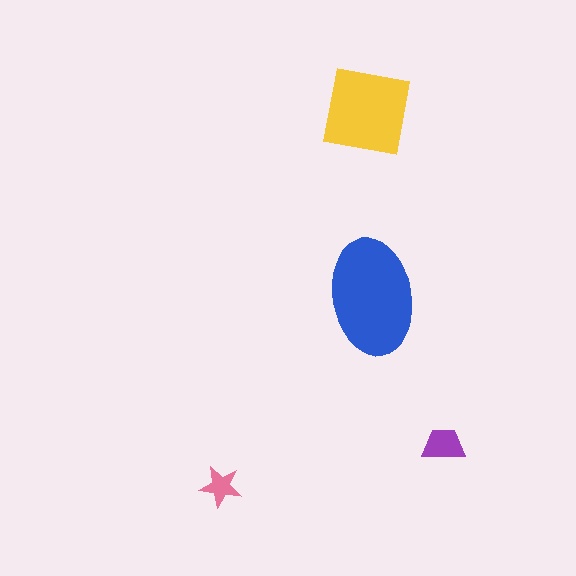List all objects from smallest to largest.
The pink star, the purple trapezoid, the yellow square, the blue ellipse.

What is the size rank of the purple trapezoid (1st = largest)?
3rd.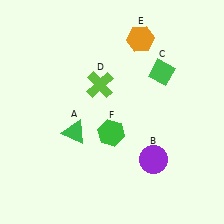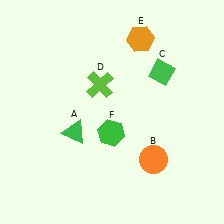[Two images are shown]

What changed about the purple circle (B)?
In Image 1, B is purple. In Image 2, it changed to orange.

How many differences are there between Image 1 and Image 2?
There is 1 difference between the two images.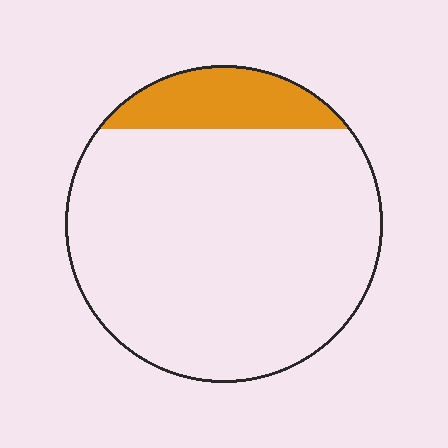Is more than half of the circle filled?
No.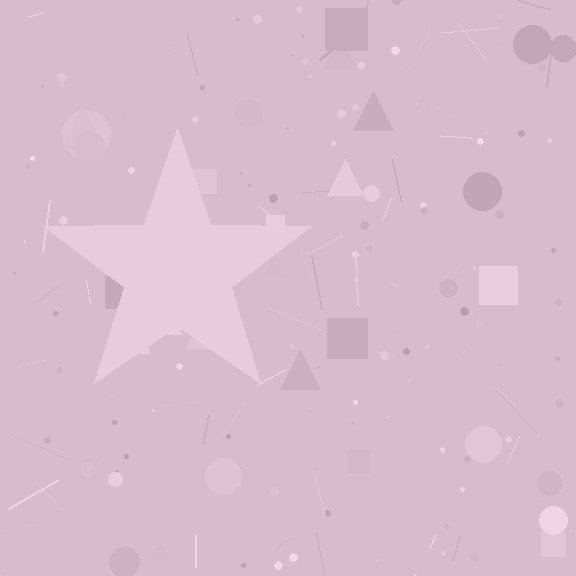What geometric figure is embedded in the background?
A star is embedded in the background.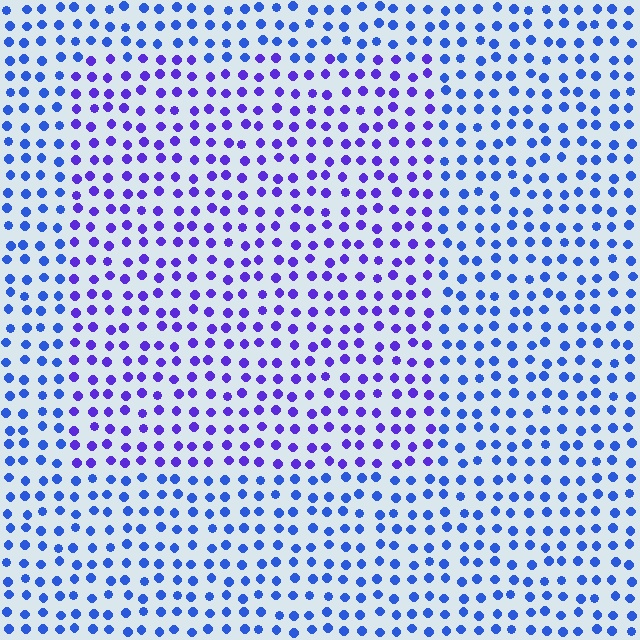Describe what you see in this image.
The image is filled with small blue elements in a uniform arrangement. A rectangle-shaped region is visible where the elements are tinted to a slightly different hue, forming a subtle color boundary.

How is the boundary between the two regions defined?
The boundary is defined purely by a slight shift in hue (about 33 degrees). Spacing, size, and orientation are identical on both sides.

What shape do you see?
I see a rectangle.